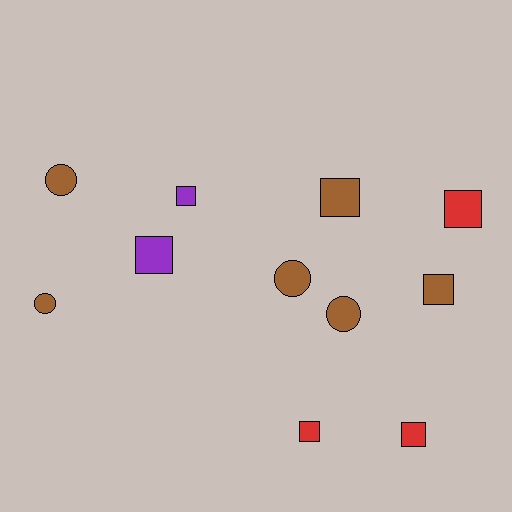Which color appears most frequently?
Brown, with 6 objects.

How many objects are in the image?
There are 11 objects.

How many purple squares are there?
There are 2 purple squares.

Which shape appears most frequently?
Square, with 7 objects.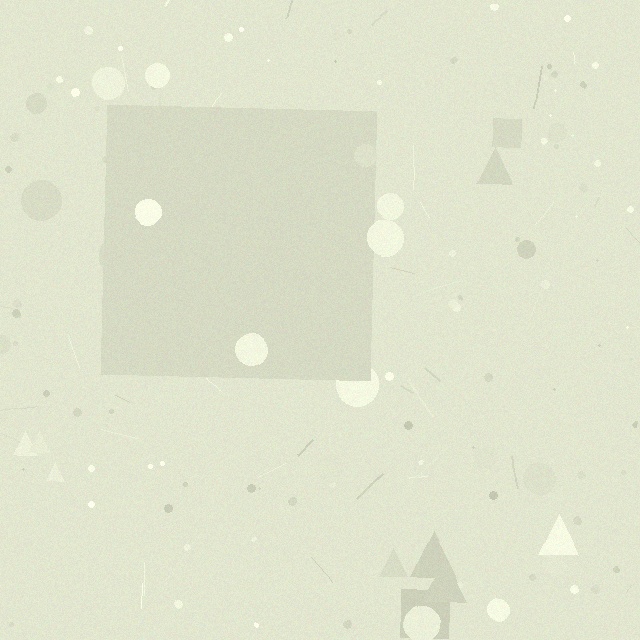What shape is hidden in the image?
A square is hidden in the image.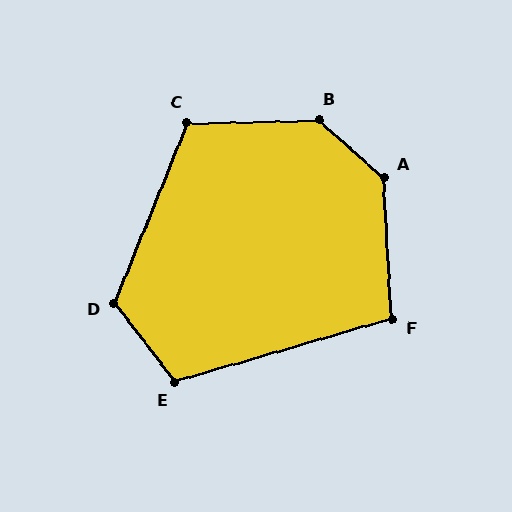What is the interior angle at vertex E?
Approximately 112 degrees (obtuse).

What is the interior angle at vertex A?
Approximately 135 degrees (obtuse).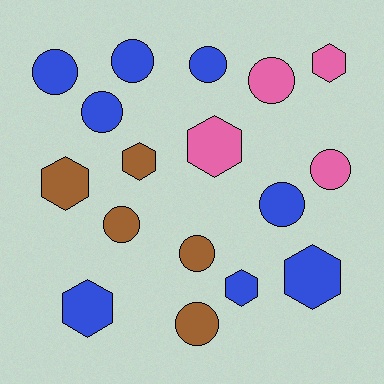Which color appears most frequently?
Blue, with 8 objects.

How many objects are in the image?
There are 17 objects.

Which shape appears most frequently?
Circle, with 10 objects.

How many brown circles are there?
There are 3 brown circles.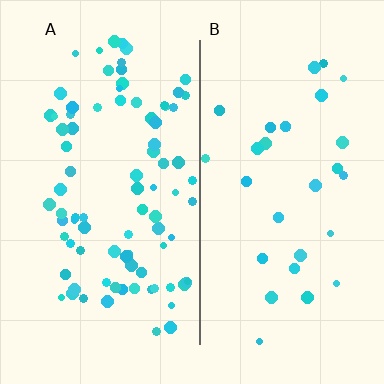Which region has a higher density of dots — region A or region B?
A (the left).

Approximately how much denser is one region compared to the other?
Approximately 2.8× — region A over region B.